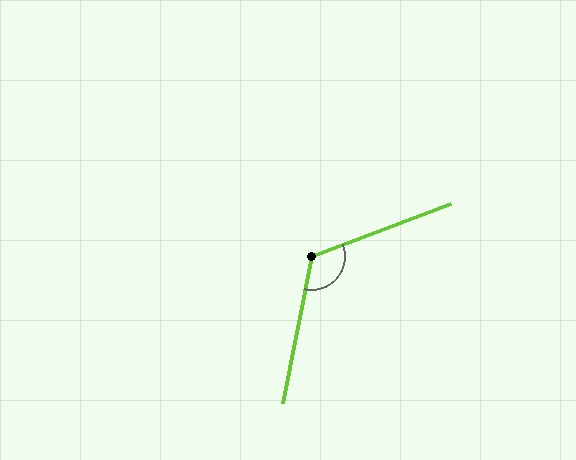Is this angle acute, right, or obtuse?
It is obtuse.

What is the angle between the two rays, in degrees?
Approximately 122 degrees.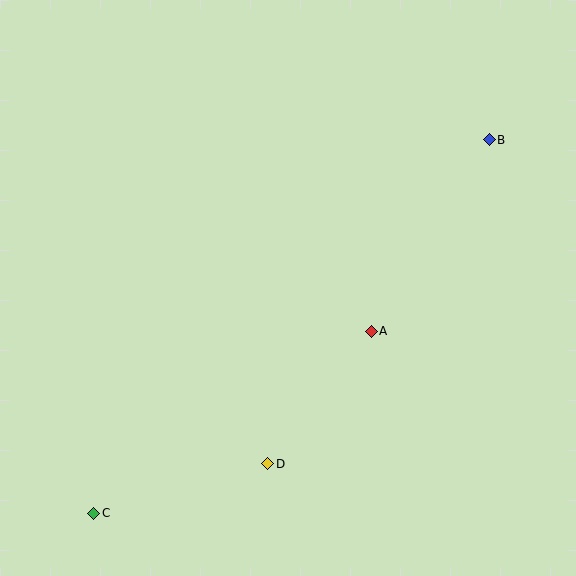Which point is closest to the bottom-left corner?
Point C is closest to the bottom-left corner.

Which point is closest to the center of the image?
Point A at (371, 331) is closest to the center.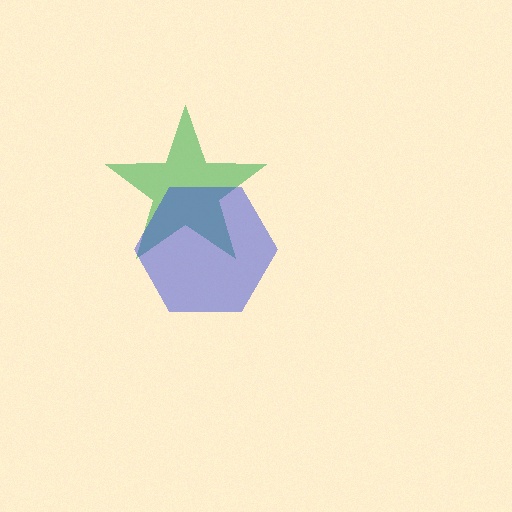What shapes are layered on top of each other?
The layered shapes are: a green star, a blue hexagon.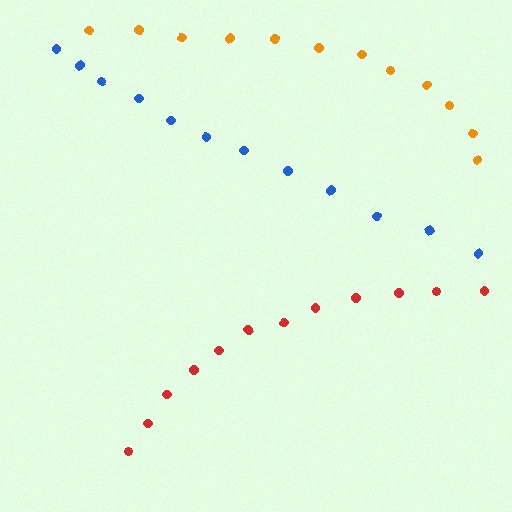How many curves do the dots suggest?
There are 3 distinct paths.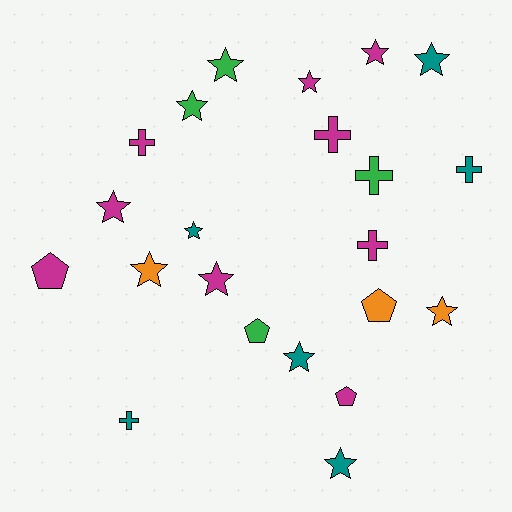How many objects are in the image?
There are 22 objects.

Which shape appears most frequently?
Star, with 12 objects.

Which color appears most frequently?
Magenta, with 9 objects.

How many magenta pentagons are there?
There are 2 magenta pentagons.